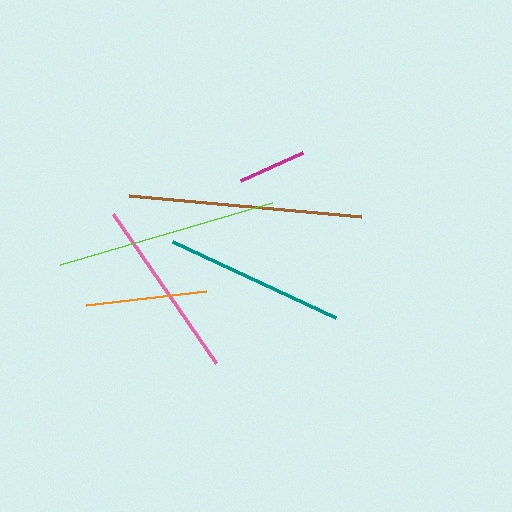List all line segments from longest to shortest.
From longest to shortest: brown, lime, pink, teal, orange, magenta.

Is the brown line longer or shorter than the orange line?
The brown line is longer than the orange line.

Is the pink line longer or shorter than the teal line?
The pink line is longer than the teal line.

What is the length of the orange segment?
The orange segment is approximately 121 pixels long.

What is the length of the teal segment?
The teal segment is approximately 180 pixels long.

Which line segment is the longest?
The brown line is the longest at approximately 233 pixels.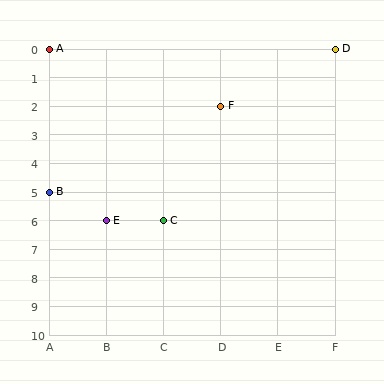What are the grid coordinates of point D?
Point D is at grid coordinates (F, 0).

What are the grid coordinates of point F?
Point F is at grid coordinates (D, 2).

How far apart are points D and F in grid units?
Points D and F are 2 columns and 2 rows apart (about 2.8 grid units diagonally).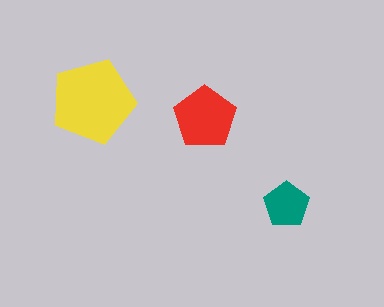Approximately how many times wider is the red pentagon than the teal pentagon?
About 1.5 times wider.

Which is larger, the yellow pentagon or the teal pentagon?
The yellow one.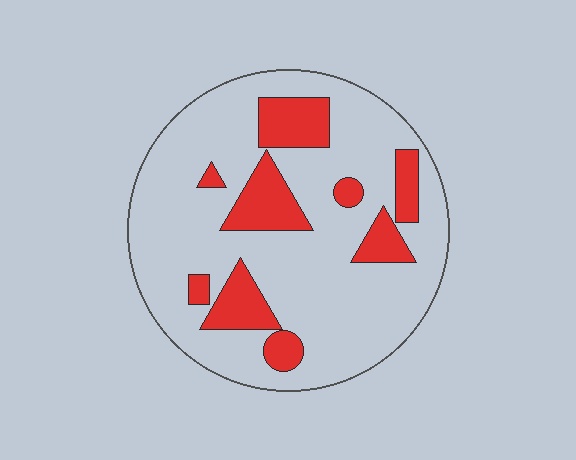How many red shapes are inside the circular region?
9.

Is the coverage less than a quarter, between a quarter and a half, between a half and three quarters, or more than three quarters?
Less than a quarter.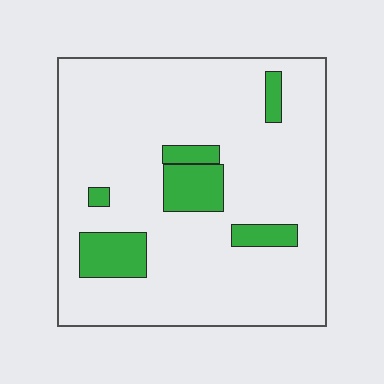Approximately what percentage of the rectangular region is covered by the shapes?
Approximately 15%.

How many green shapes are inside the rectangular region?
6.